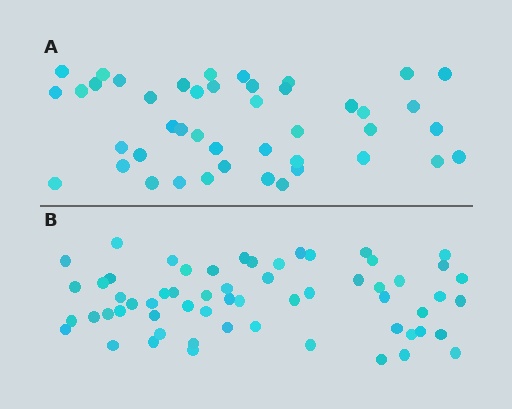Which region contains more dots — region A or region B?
Region B (the bottom region) has more dots.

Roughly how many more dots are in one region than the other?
Region B has approximately 15 more dots than region A.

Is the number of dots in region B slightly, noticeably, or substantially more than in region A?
Region B has noticeably more, but not dramatically so. The ratio is roughly 1.4 to 1.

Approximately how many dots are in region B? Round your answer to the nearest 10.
About 60 dots.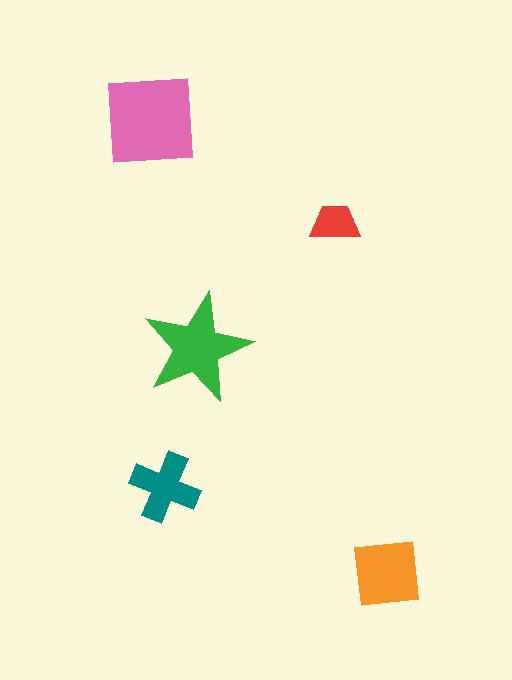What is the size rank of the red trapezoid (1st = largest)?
5th.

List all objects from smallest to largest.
The red trapezoid, the teal cross, the orange square, the green star, the pink square.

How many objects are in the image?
There are 5 objects in the image.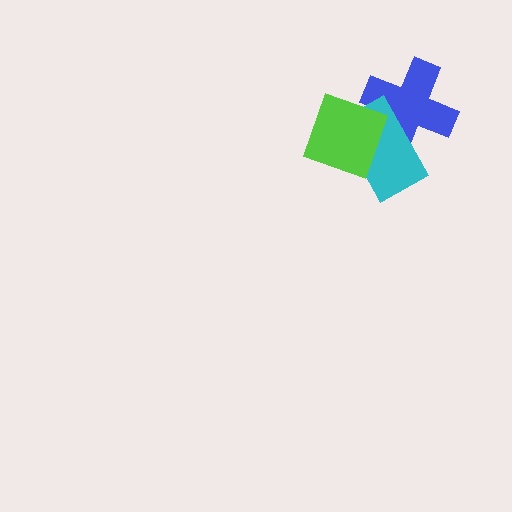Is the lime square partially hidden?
No, no other shape covers it.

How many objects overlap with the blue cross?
2 objects overlap with the blue cross.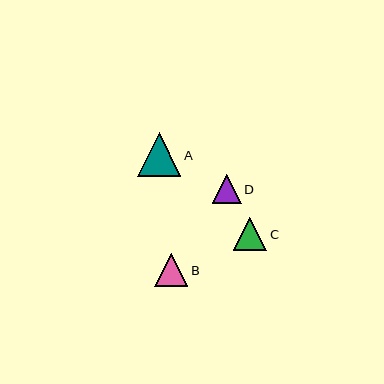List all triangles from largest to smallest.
From largest to smallest: A, B, C, D.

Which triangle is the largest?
Triangle A is the largest with a size of approximately 44 pixels.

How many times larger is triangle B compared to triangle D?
Triangle B is approximately 1.2 times the size of triangle D.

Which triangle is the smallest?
Triangle D is the smallest with a size of approximately 29 pixels.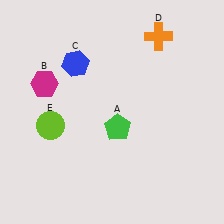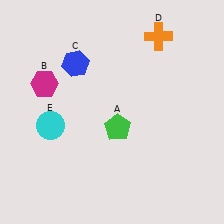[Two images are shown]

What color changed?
The circle (E) changed from lime in Image 1 to cyan in Image 2.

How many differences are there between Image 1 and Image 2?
There is 1 difference between the two images.